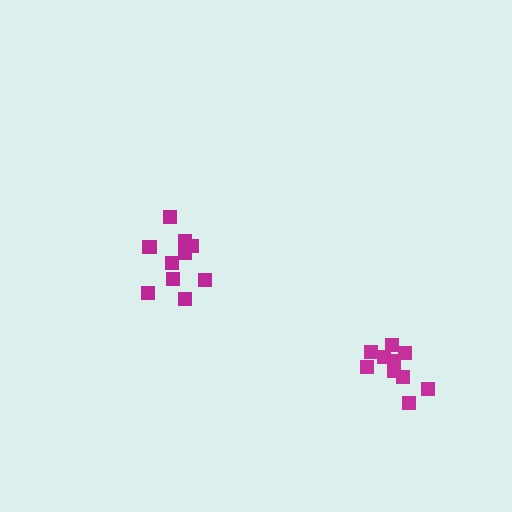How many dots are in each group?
Group 1: 10 dots, Group 2: 10 dots (20 total).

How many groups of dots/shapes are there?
There are 2 groups.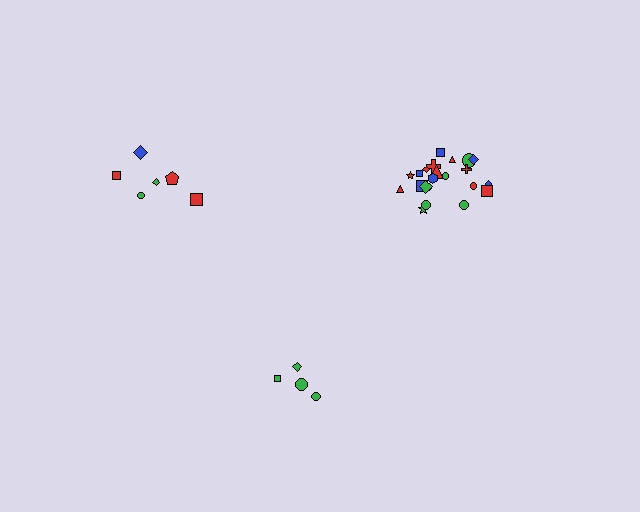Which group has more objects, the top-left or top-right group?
The top-right group.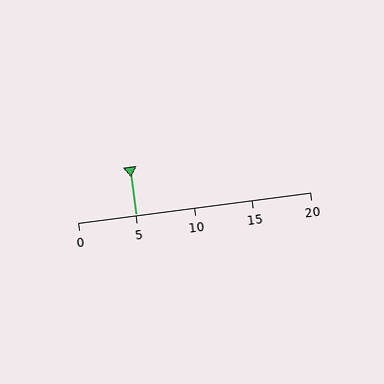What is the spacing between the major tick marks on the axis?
The major ticks are spaced 5 apart.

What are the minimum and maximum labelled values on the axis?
The axis runs from 0 to 20.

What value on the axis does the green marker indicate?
The marker indicates approximately 5.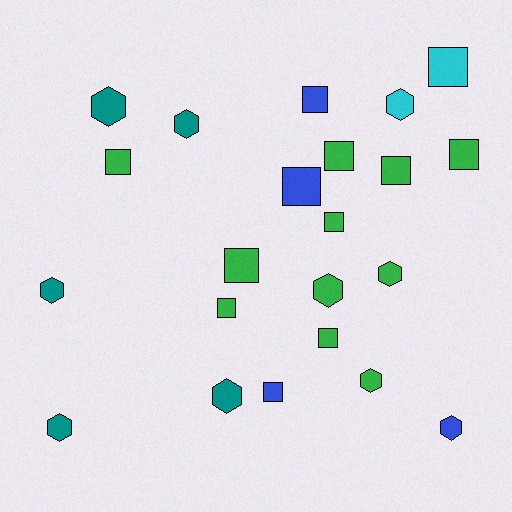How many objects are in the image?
There are 22 objects.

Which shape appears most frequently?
Square, with 12 objects.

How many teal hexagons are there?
There are 5 teal hexagons.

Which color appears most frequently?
Green, with 11 objects.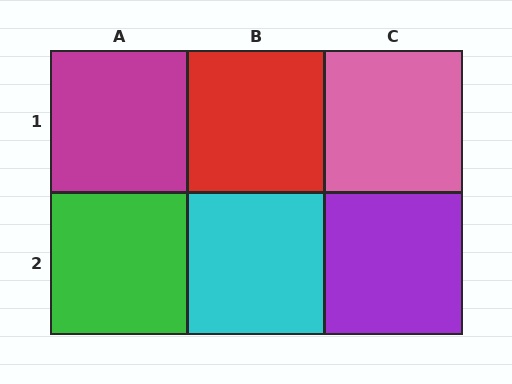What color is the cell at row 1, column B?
Red.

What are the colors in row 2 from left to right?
Green, cyan, purple.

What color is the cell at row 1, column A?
Magenta.